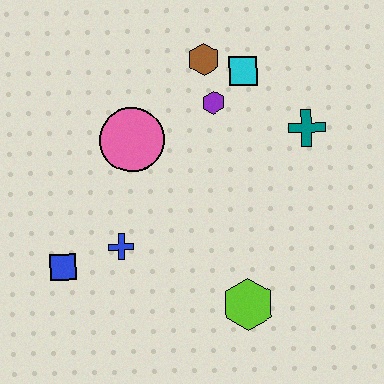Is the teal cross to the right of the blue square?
Yes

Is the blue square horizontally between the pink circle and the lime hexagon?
No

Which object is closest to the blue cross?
The blue square is closest to the blue cross.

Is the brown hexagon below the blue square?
No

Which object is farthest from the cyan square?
The blue square is farthest from the cyan square.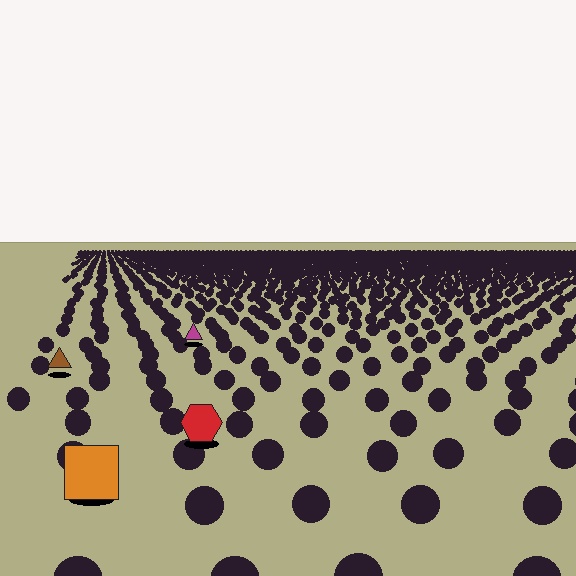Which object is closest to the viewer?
The orange square is closest. The texture marks near it are larger and more spread out.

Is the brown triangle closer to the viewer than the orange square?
No. The orange square is closer — you can tell from the texture gradient: the ground texture is coarser near it.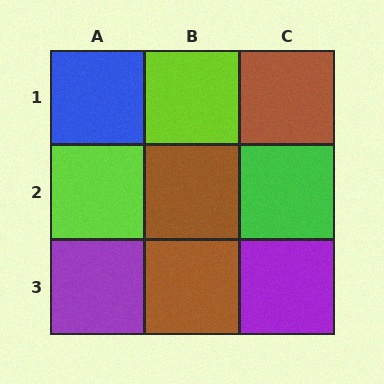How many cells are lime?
2 cells are lime.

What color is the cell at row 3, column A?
Purple.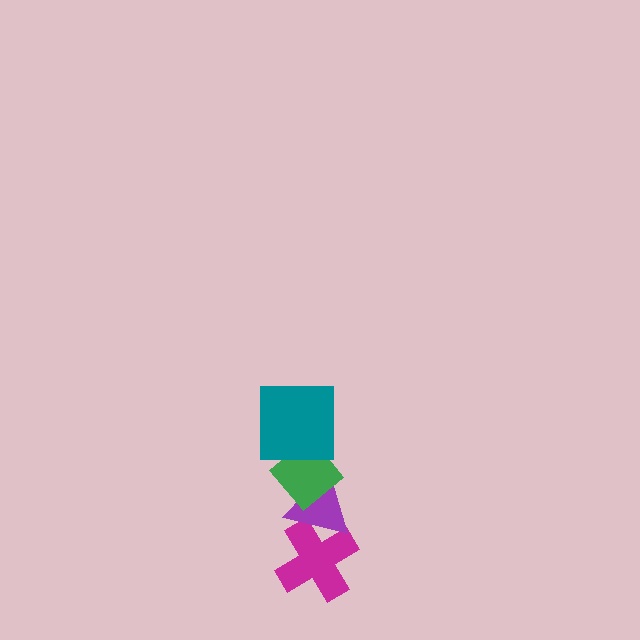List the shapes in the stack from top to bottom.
From top to bottom: the teal square, the green diamond, the purple triangle, the magenta cross.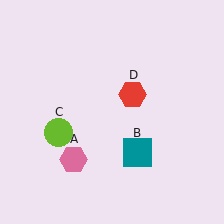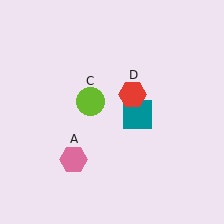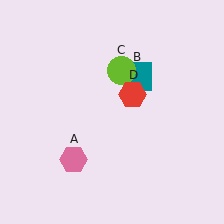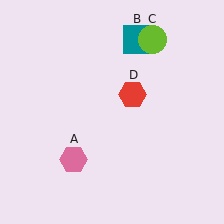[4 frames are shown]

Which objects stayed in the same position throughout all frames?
Pink hexagon (object A) and red hexagon (object D) remained stationary.